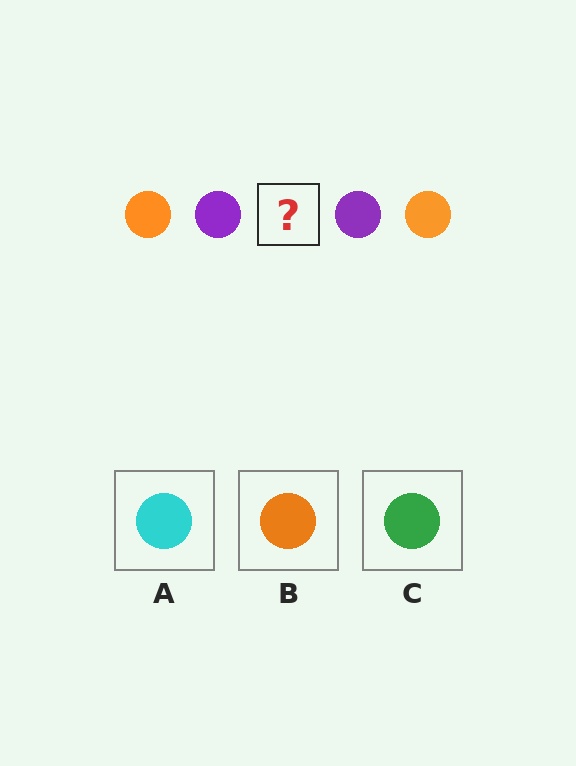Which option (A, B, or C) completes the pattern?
B.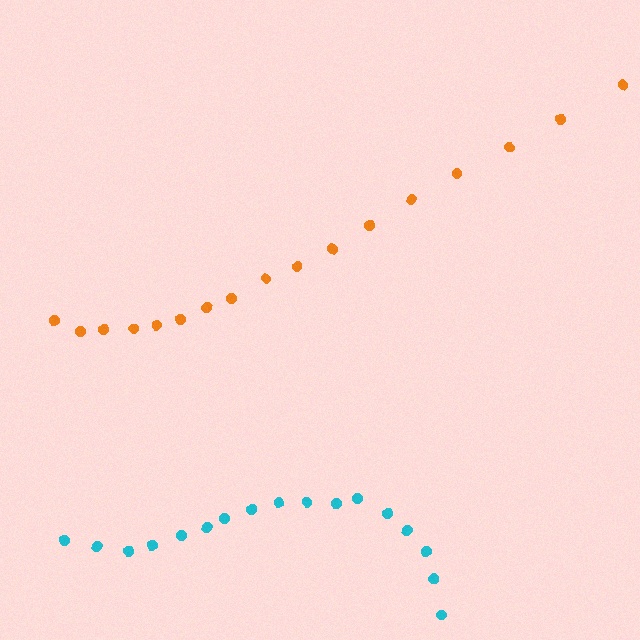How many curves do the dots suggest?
There are 2 distinct paths.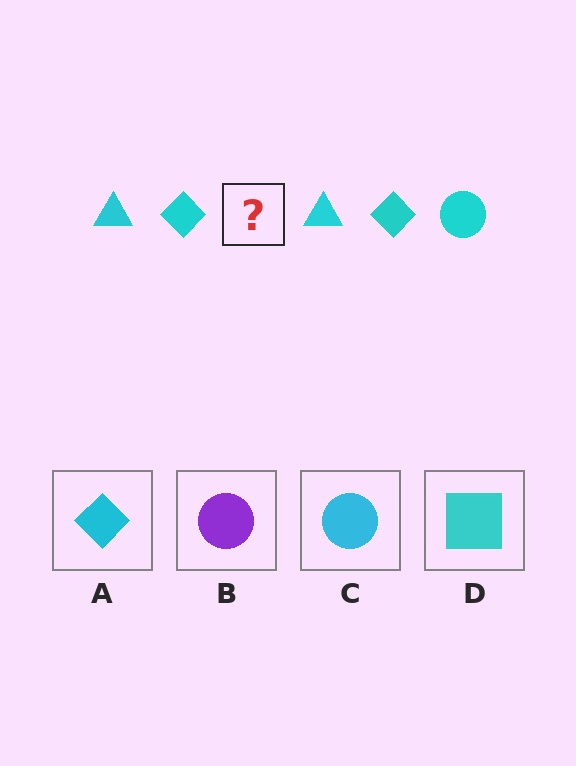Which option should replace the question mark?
Option C.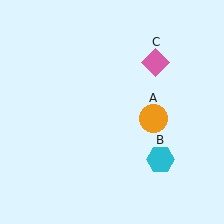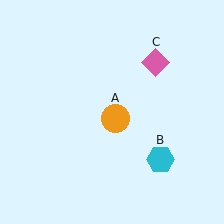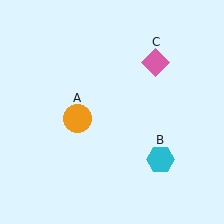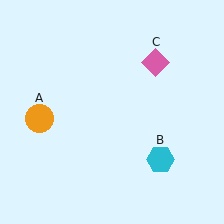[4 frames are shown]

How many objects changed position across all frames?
1 object changed position: orange circle (object A).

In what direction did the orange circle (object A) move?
The orange circle (object A) moved left.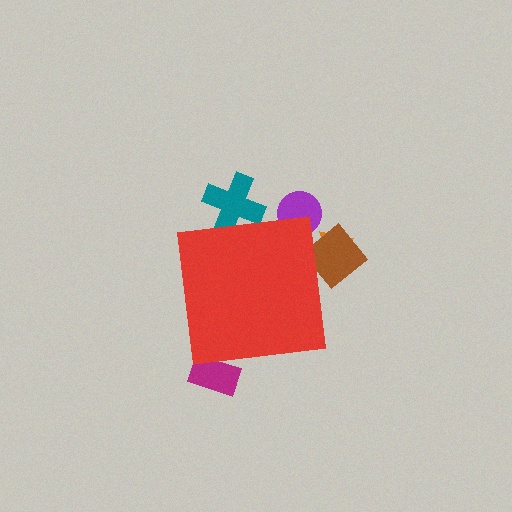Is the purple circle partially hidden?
Yes, the purple circle is partially hidden behind the red square.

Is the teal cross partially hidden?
Yes, the teal cross is partially hidden behind the red square.